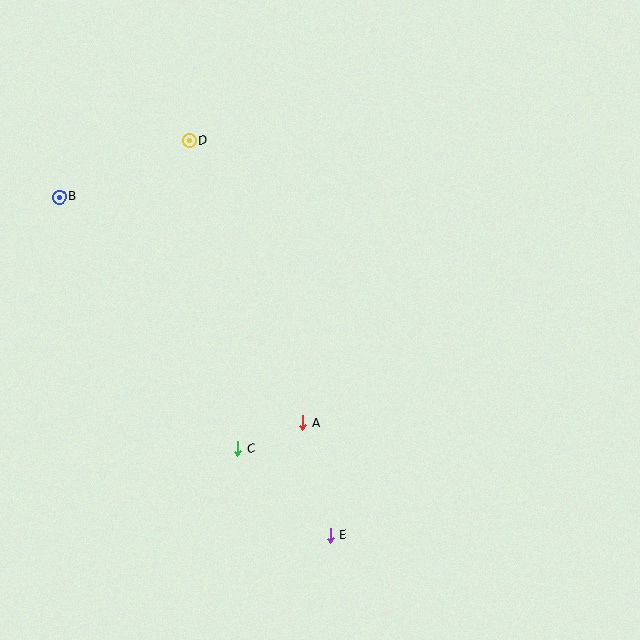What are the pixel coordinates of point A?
Point A is at (303, 423).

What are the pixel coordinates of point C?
Point C is at (238, 449).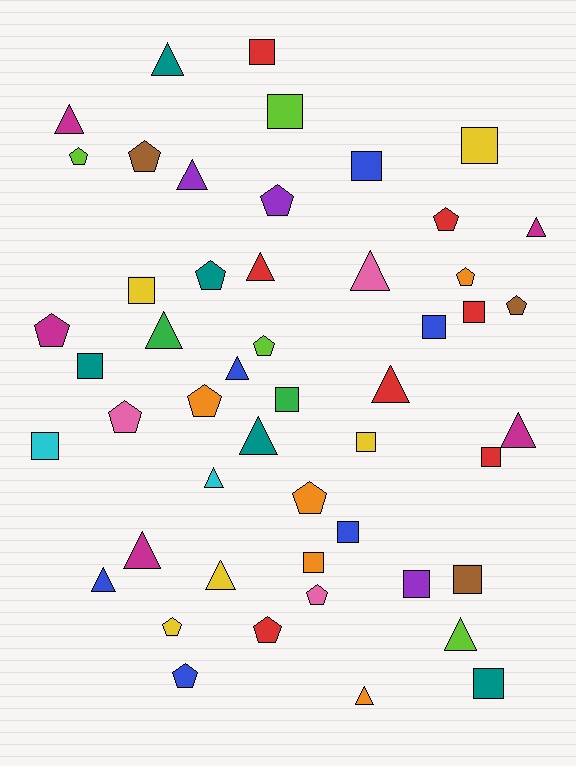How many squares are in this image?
There are 17 squares.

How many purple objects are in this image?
There are 3 purple objects.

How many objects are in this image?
There are 50 objects.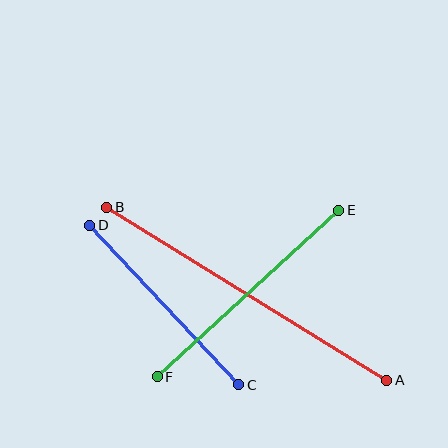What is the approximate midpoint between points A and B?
The midpoint is at approximately (247, 294) pixels.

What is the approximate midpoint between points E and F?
The midpoint is at approximately (248, 294) pixels.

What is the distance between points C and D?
The distance is approximately 218 pixels.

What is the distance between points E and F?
The distance is approximately 246 pixels.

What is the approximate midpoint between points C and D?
The midpoint is at approximately (164, 305) pixels.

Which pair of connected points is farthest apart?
Points A and B are farthest apart.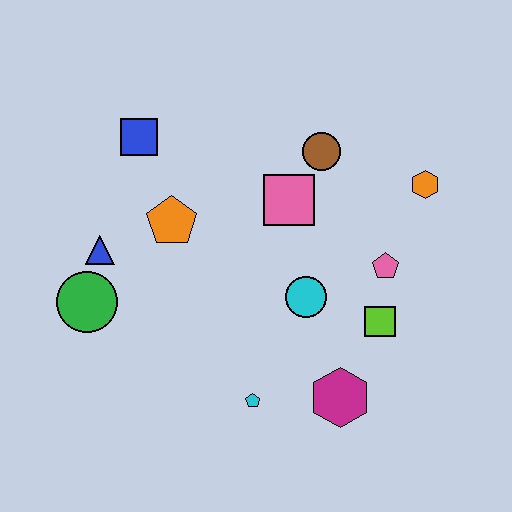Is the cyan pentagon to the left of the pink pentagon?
Yes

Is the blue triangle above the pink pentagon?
Yes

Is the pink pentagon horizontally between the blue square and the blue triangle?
No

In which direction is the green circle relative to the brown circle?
The green circle is to the left of the brown circle.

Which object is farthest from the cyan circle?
The blue square is farthest from the cyan circle.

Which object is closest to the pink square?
The brown circle is closest to the pink square.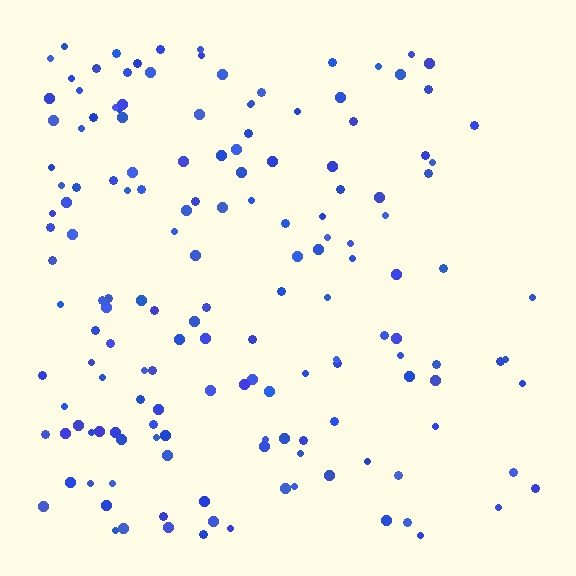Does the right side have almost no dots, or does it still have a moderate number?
Still a moderate number, just noticeably fewer than the left.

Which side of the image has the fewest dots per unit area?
The right.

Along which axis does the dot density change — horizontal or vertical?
Horizontal.